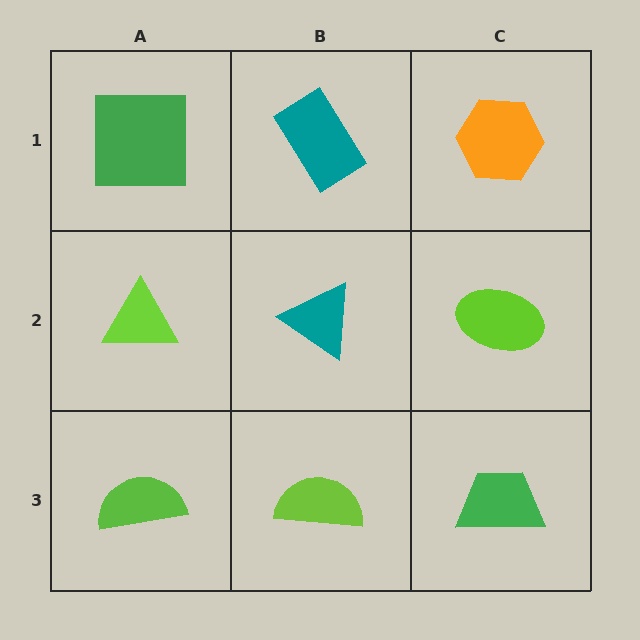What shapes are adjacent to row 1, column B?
A teal triangle (row 2, column B), a green square (row 1, column A), an orange hexagon (row 1, column C).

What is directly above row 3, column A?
A lime triangle.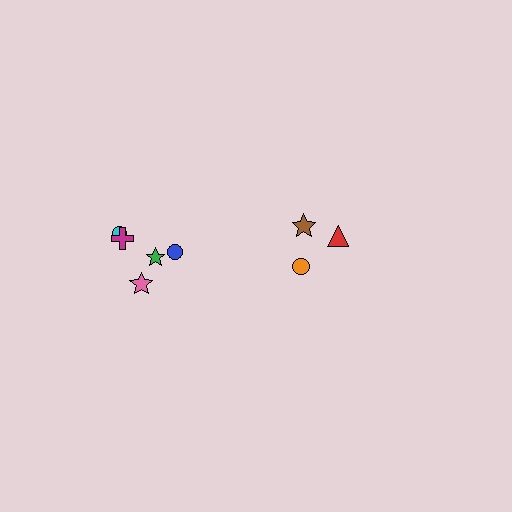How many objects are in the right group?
There are 3 objects.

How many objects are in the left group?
There are 5 objects.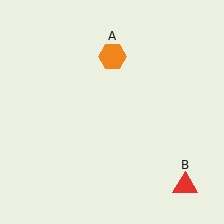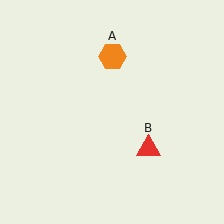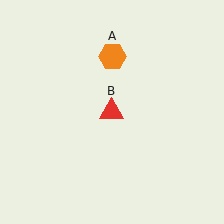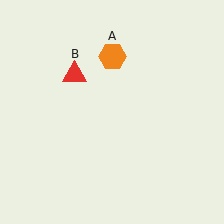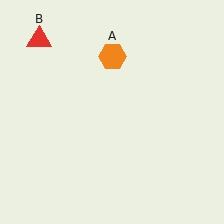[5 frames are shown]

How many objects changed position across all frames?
1 object changed position: red triangle (object B).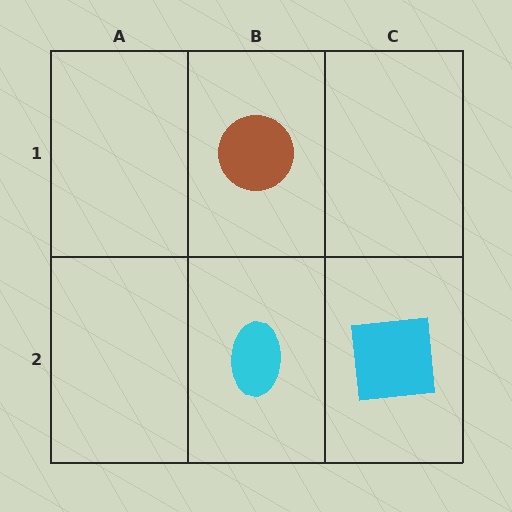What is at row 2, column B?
A cyan ellipse.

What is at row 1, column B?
A brown circle.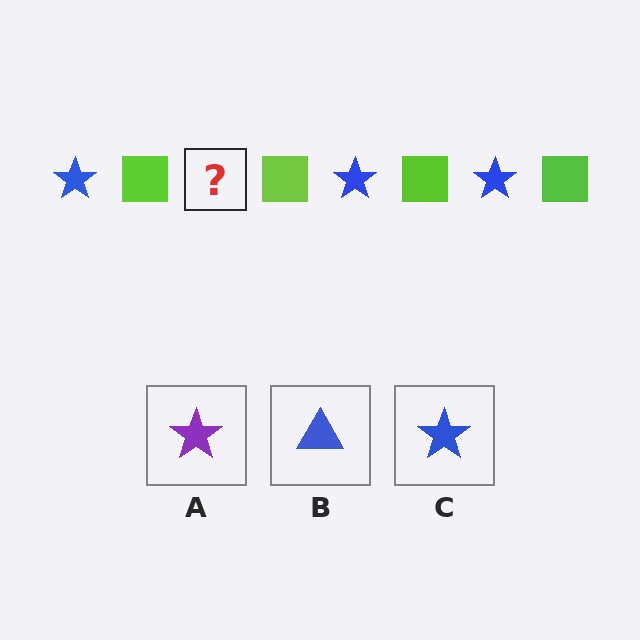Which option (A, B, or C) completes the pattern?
C.